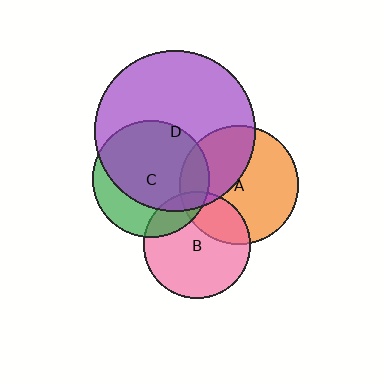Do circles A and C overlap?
Yes.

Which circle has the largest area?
Circle D (purple).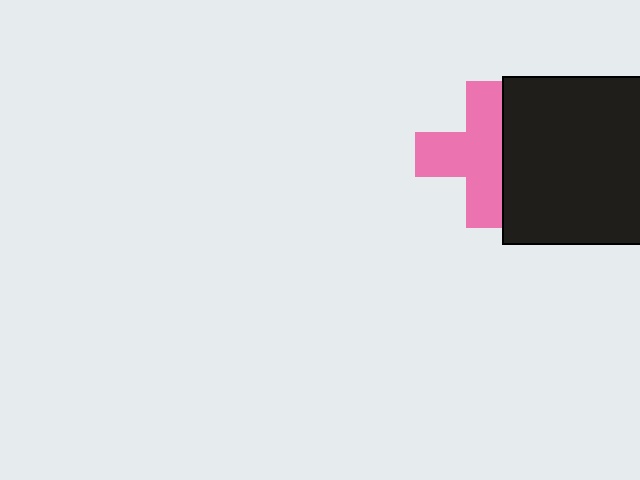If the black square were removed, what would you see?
You would see the complete pink cross.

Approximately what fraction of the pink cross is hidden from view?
Roughly 33% of the pink cross is hidden behind the black square.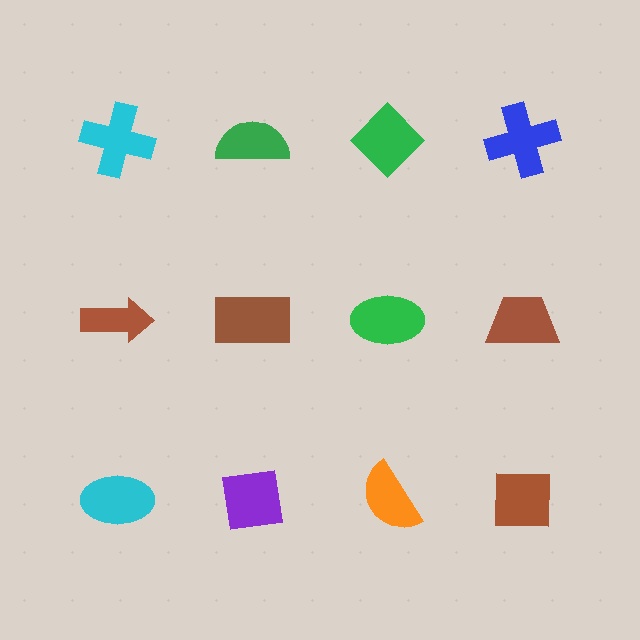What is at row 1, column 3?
A green diamond.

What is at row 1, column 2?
A green semicircle.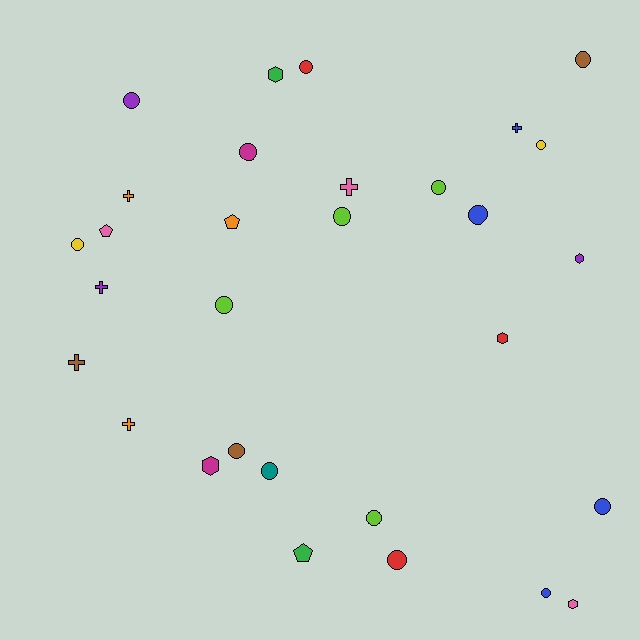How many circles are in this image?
There are 16 circles.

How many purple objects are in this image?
There are 3 purple objects.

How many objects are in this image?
There are 30 objects.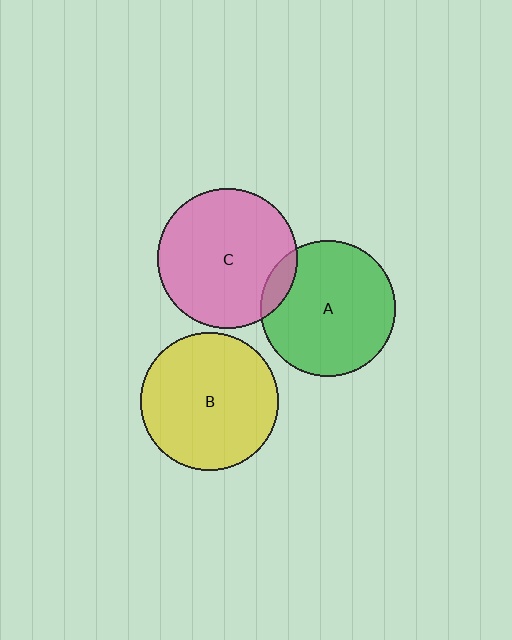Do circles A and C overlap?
Yes.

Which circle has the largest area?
Circle C (pink).